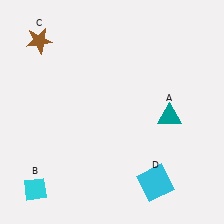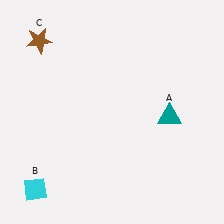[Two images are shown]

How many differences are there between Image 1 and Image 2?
There is 1 difference between the two images.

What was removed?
The cyan square (D) was removed in Image 2.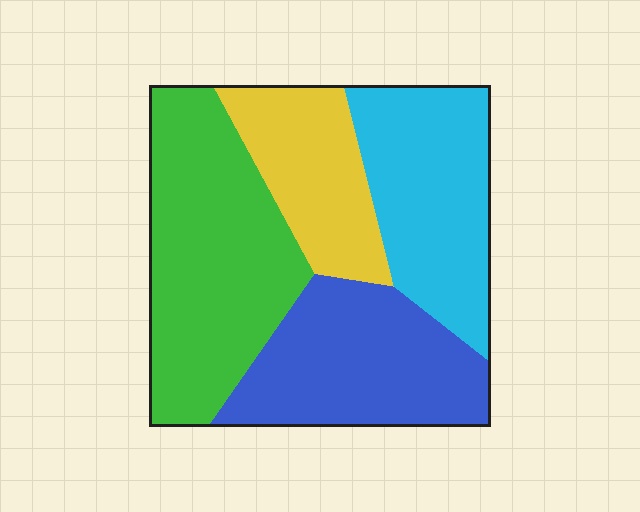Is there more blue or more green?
Green.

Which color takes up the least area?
Yellow, at roughly 15%.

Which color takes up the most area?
Green, at roughly 35%.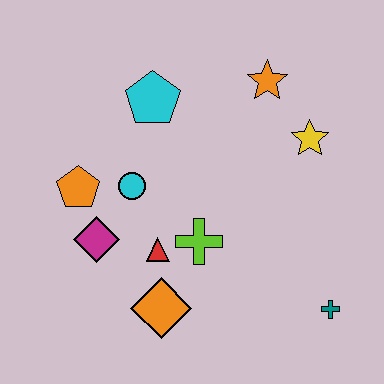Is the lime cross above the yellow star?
No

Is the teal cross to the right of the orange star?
Yes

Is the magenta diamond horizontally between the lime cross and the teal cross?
No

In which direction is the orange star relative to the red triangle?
The orange star is above the red triangle.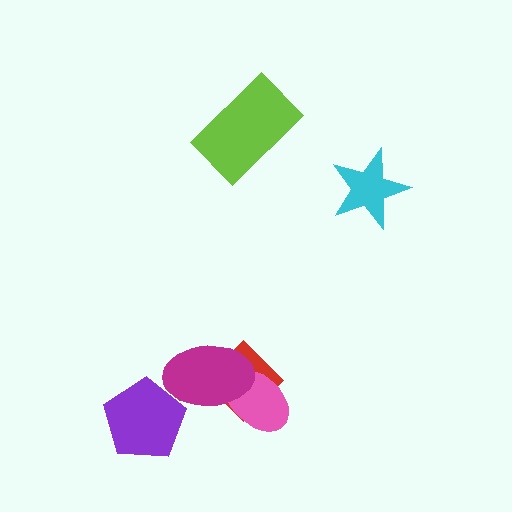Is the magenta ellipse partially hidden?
Yes, it is partially covered by another shape.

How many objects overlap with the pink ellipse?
2 objects overlap with the pink ellipse.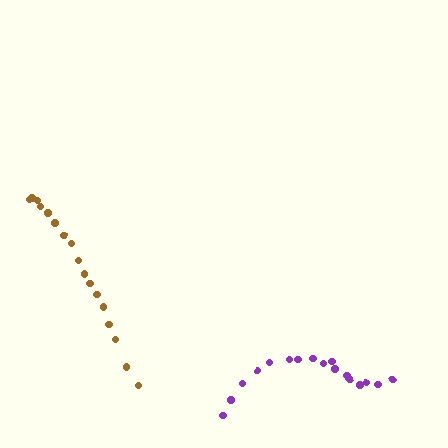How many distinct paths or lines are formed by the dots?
There are 2 distinct paths.